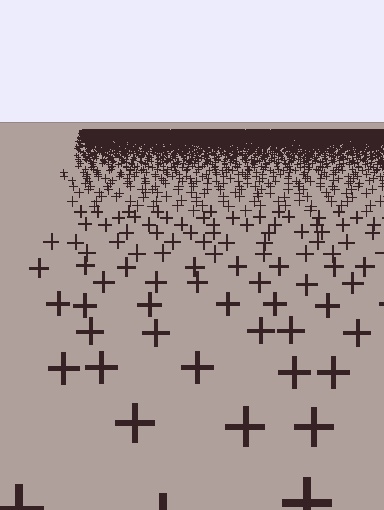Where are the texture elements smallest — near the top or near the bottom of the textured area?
Near the top.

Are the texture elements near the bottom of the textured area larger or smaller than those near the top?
Larger. Near the bottom, elements are closer to the viewer and appear at a bigger on-screen size.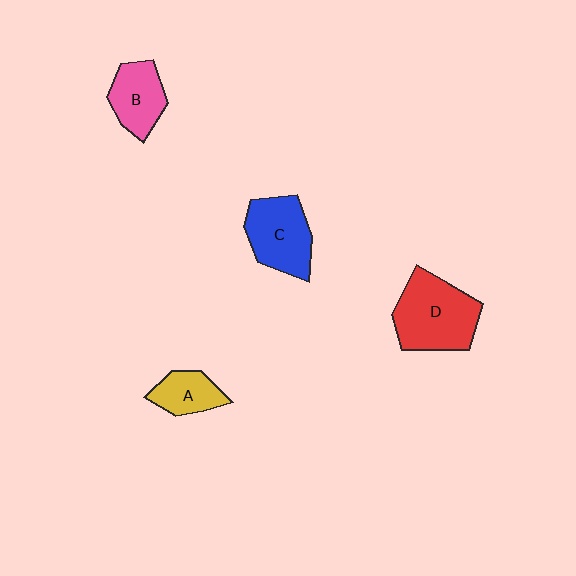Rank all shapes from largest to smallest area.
From largest to smallest: D (red), C (blue), B (pink), A (yellow).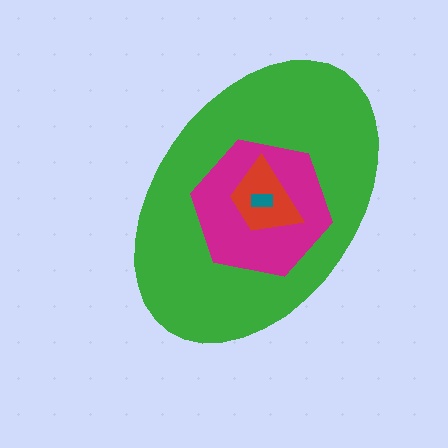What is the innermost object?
The teal rectangle.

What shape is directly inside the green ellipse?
The magenta hexagon.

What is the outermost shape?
The green ellipse.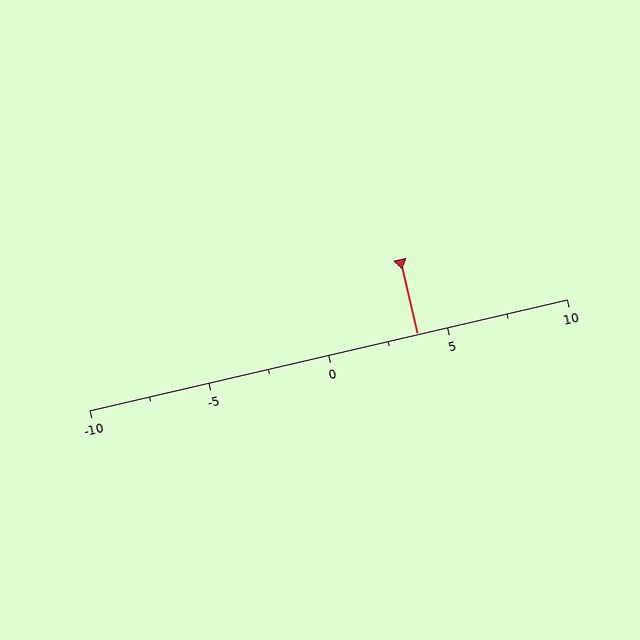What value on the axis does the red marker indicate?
The marker indicates approximately 3.8.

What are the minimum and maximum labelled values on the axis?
The axis runs from -10 to 10.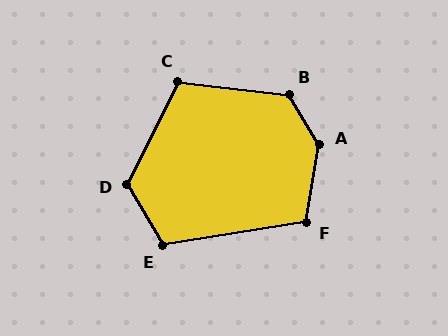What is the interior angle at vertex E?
Approximately 112 degrees (obtuse).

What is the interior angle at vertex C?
Approximately 109 degrees (obtuse).